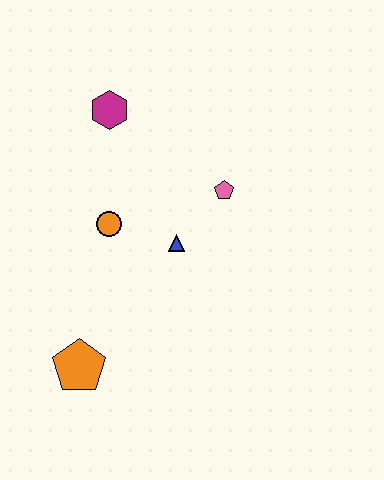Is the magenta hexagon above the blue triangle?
Yes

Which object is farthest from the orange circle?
The orange pentagon is farthest from the orange circle.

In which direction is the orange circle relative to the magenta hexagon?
The orange circle is below the magenta hexagon.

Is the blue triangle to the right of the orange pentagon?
Yes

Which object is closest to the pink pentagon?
The blue triangle is closest to the pink pentagon.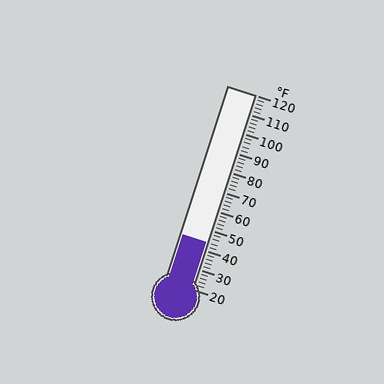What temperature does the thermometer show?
The thermometer shows approximately 44°F.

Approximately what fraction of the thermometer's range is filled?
The thermometer is filled to approximately 25% of its range.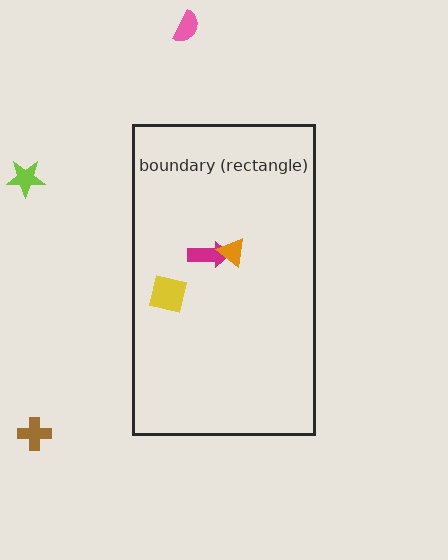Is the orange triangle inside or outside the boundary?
Inside.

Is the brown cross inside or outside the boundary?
Outside.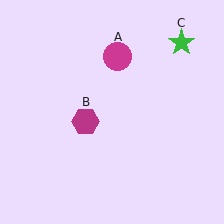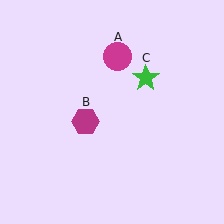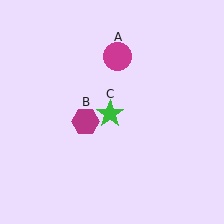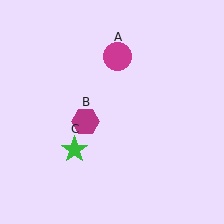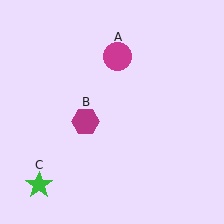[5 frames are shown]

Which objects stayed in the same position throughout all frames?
Magenta circle (object A) and magenta hexagon (object B) remained stationary.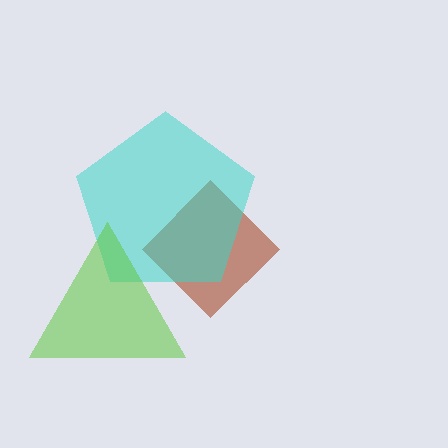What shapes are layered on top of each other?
The layered shapes are: a brown diamond, a cyan pentagon, a lime triangle.